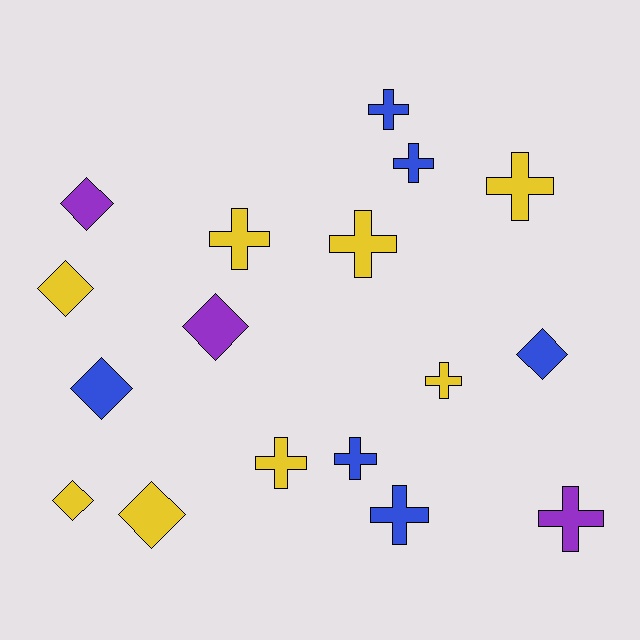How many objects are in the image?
There are 17 objects.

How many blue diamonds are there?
There are 2 blue diamonds.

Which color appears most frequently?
Yellow, with 8 objects.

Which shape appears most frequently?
Cross, with 10 objects.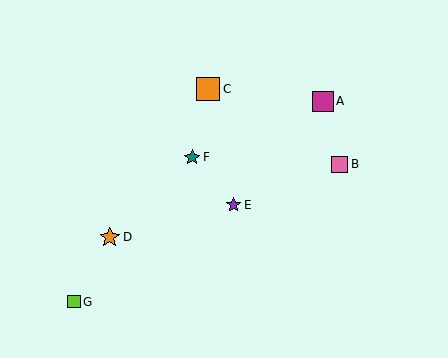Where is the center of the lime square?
The center of the lime square is at (74, 302).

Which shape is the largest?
The orange square (labeled C) is the largest.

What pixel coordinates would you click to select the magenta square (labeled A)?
Click at (323, 101) to select the magenta square A.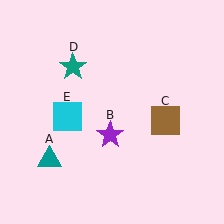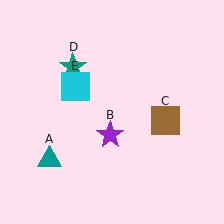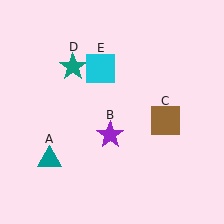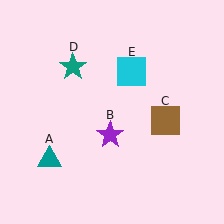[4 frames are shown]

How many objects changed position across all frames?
1 object changed position: cyan square (object E).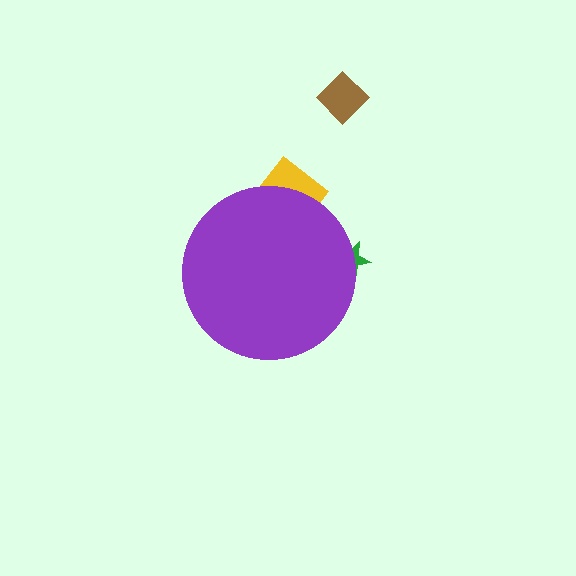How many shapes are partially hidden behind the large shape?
2 shapes are partially hidden.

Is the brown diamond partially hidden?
No, the brown diamond is fully visible.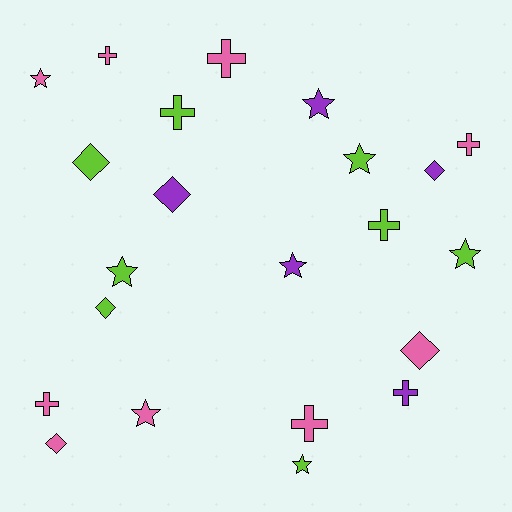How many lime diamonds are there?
There are 2 lime diamonds.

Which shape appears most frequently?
Star, with 8 objects.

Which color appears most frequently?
Pink, with 9 objects.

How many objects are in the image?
There are 22 objects.